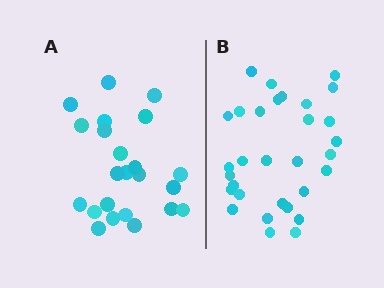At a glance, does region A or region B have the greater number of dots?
Region B (the right region) has more dots.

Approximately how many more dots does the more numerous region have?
Region B has roughly 8 or so more dots than region A.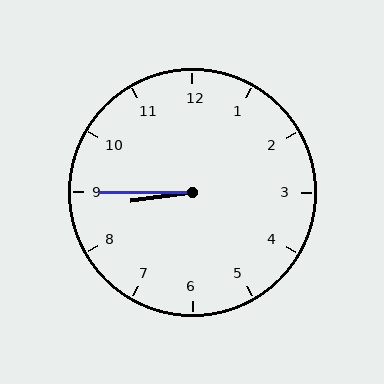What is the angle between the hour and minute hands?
Approximately 8 degrees.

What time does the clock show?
8:45.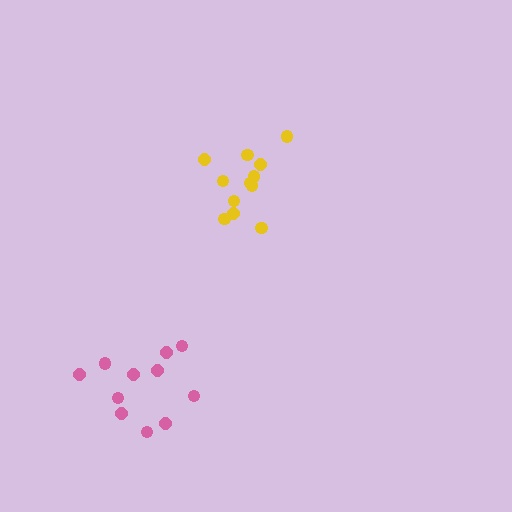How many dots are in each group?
Group 1: 12 dots, Group 2: 11 dots (23 total).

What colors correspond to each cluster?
The clusters are colored: yellow, pink.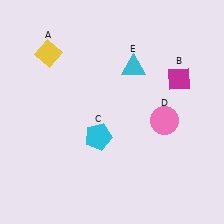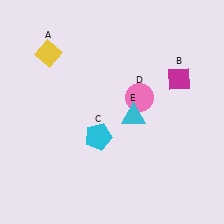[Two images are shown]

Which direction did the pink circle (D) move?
The pink circle (D) moved left.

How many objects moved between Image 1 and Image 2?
2 objects moved between the two images.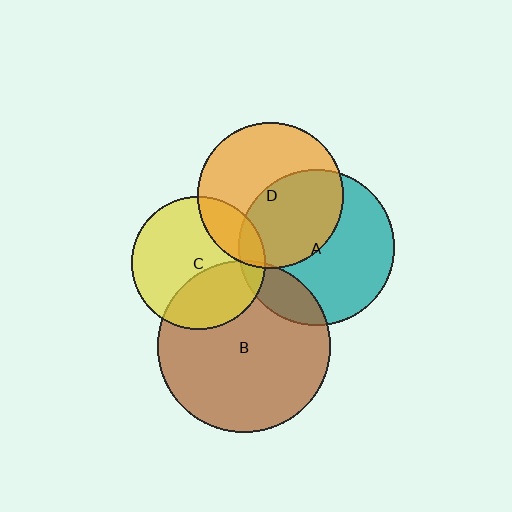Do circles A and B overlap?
Yes.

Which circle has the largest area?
Circle B (brown).